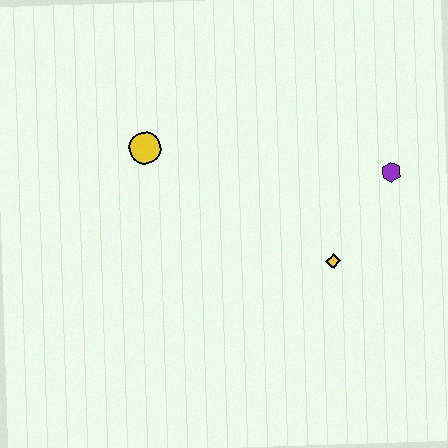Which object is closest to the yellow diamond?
The purple hexagon is closest to the yellow diamond.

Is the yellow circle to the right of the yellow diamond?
No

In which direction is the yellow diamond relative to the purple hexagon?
The yellow diamond is below the purple hexagon.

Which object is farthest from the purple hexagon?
The yellow circle is farthest from the purple hexagon.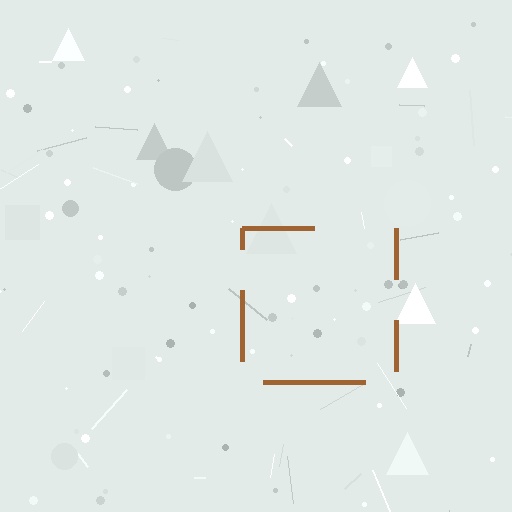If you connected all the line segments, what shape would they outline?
They would outline a square.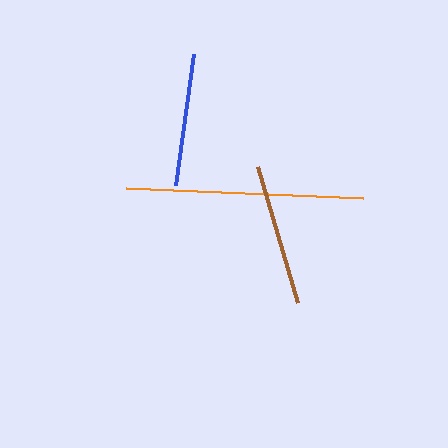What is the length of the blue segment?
The blue segment is approximately 132 pixels long.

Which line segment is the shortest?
The blue line is the shortest at approximately 132 pixels.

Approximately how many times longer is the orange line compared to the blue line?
The orange line is approximately 1.8 times the length of the blue line.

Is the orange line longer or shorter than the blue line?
The orange line is longer than the blue line.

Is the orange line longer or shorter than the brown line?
The orange line is longer than the brown line.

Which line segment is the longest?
The orange line is the longest at approximately 237 pixels.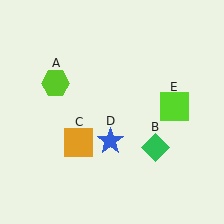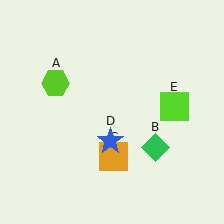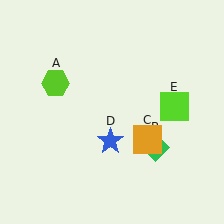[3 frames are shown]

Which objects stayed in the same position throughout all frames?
Lime hexagon (object A) and green diamond (object B) and blue star (object D) and lime square (object E) remained stationary.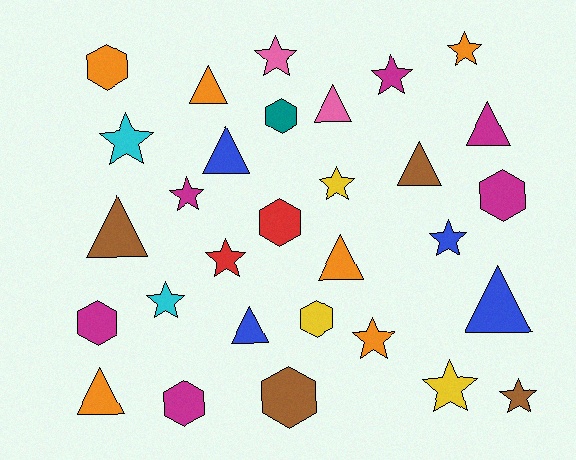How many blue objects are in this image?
There are 4 blue objects.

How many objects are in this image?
There are 30 objects.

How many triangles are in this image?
There are 10 triangles.